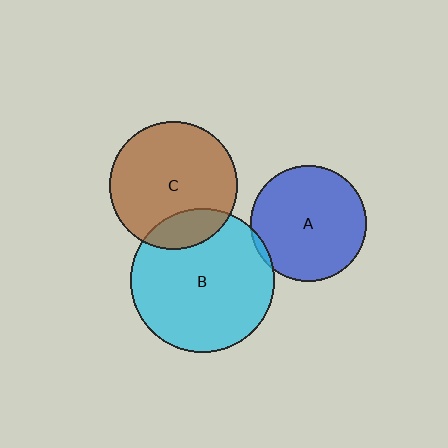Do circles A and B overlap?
Yes.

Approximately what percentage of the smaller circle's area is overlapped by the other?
Approximately 5%.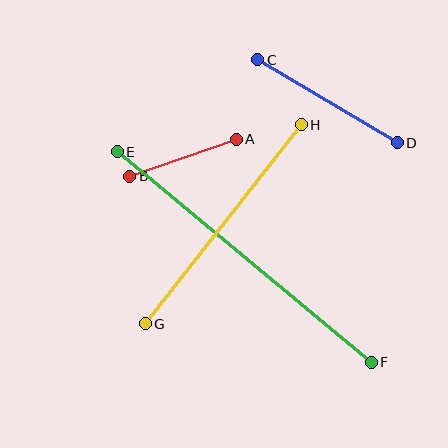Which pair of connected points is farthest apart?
Points E and F are farthest apart.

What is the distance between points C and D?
The distance is approximately 163 pixels.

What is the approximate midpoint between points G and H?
The midpoint is at approximately (223, 224) pixels.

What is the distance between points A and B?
The distance is approximately 112 pixels.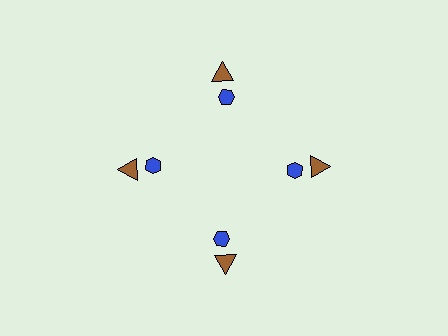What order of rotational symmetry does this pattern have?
This pattern has 4-fold rotational symmetry.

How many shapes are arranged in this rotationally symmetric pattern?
There are 8 shapes, arranged in 4 groups of 2.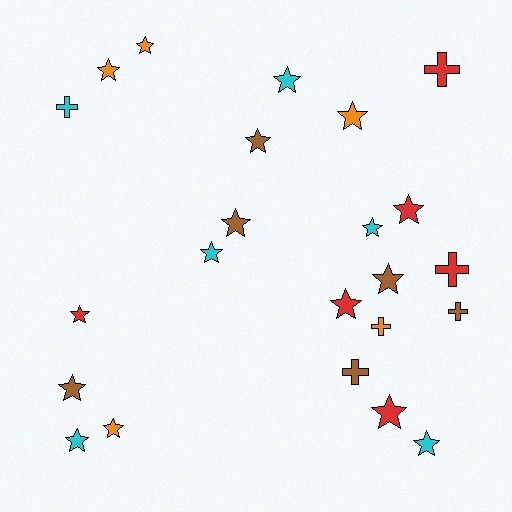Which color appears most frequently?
Brown, with 6 objects.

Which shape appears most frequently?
Star, with 17 objects.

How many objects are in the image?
There are 23 objects.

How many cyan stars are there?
There are 5 cyan stars.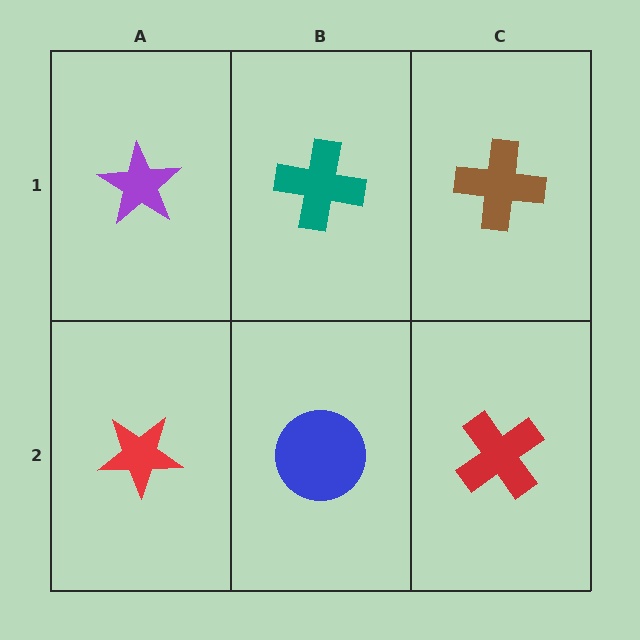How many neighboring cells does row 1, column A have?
2.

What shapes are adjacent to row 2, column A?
A purple star (row 1, column A), a blue circle (row 2, column B).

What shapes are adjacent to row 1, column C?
A red cross (row 2, column C), a teal cross (row 1, column B).